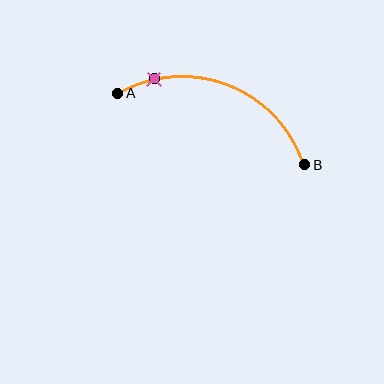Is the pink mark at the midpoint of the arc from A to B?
No. The pink mark lies on the arc but is closer to endpoint A. The arc midpoint would be at the point on the curve equidistant along the arc from both A and B.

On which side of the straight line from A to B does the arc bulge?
The arc bulges above the straight line connecting A and B.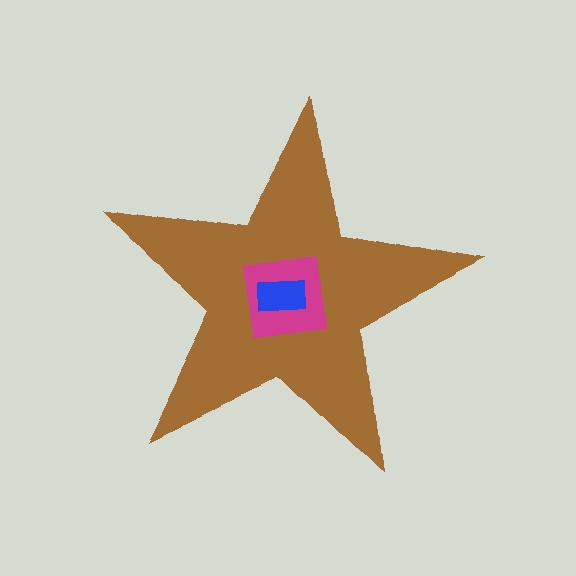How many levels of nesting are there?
3.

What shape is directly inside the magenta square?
The blue rectangle.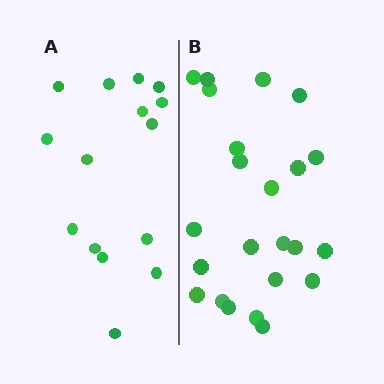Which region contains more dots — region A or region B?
Region B (the right region) has more dots.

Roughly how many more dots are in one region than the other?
Region B has roughly 8 or so more dots than region A.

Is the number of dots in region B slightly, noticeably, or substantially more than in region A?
Region B has substantially more. The ratio is roughly 1.5 to 1.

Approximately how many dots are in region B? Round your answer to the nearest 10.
About 20 dots. (The exact count is 23, which rounds to 20.)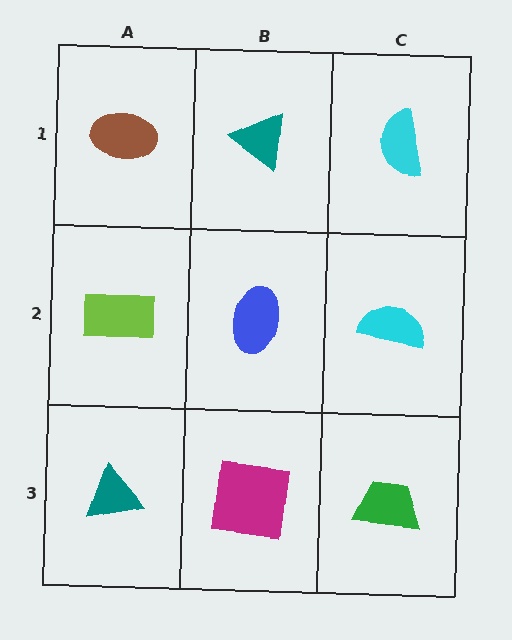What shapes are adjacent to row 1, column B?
A blue ellipse (row 2, column B), a brown ellipse (row 1, column A), a cyan semicircle (row 1, column C).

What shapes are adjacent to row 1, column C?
A cyan semicircle (row 2, column C), a teal triangle (row 1, column B).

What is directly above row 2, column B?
A teal triangle.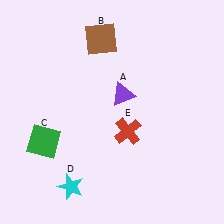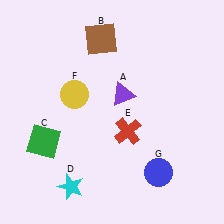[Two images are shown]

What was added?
A yellow circle (F), a blue circle (G) were added in Image 2.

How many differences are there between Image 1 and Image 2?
There are 2 differences between the two images.